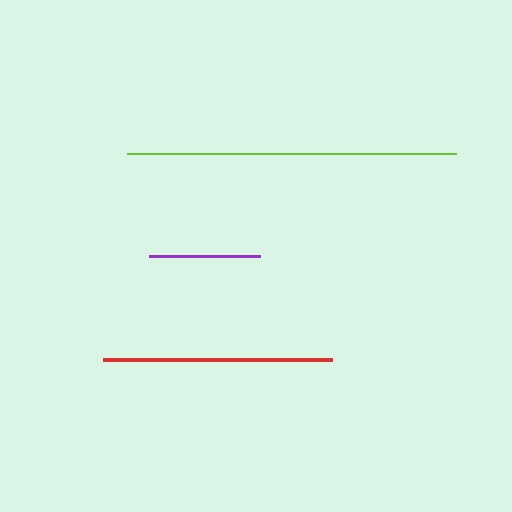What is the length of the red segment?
The red segment is approximately 229 pixels long.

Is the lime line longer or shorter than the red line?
The lime line is longer than the red line.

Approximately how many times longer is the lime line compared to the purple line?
The lime line is approximately 3.0 times the length of the purple line.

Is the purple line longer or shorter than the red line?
The red line is longer than the purple line.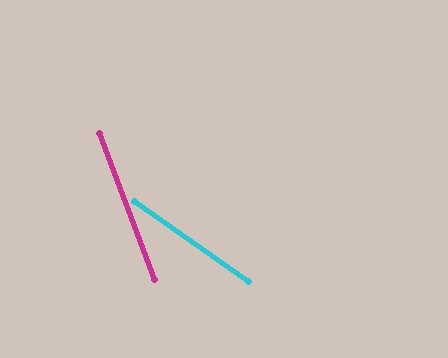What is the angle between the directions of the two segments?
Approximately 34 degrees.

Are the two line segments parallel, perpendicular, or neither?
Neither parallel nor perpendicular — they differ by about 34°.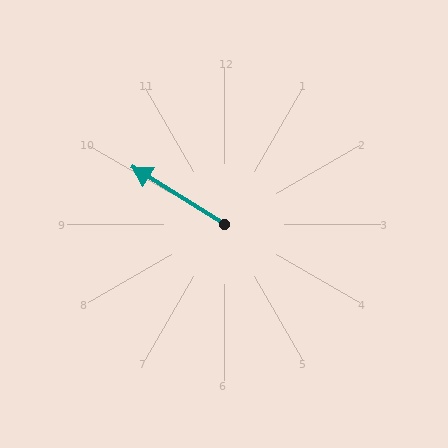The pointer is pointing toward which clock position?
Roughly 10 o'clock.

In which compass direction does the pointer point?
Northwest.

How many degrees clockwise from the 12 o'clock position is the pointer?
Approximately 302 degrees.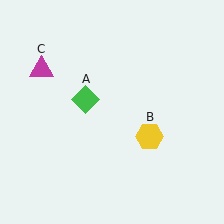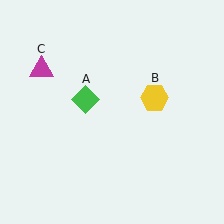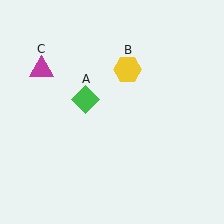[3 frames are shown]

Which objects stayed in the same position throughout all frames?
Green diamond (object A) and magenta triangle (object C) remained stationary.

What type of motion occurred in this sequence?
The yellow hexagon (object B) rotated counterclockwise around the center of the scene.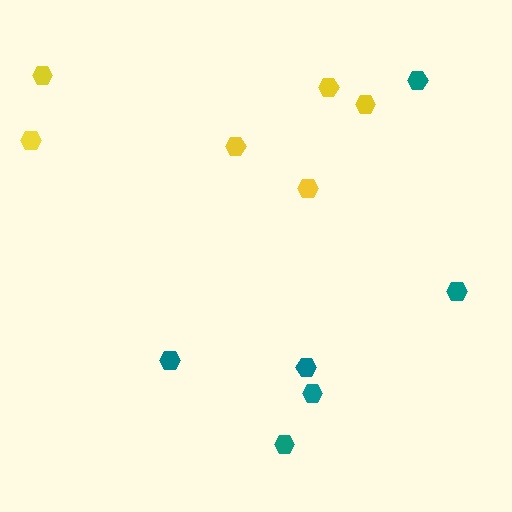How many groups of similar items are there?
There are 2 groups: one group of teal hexagons (6) and one group of yellow hexagons (6).